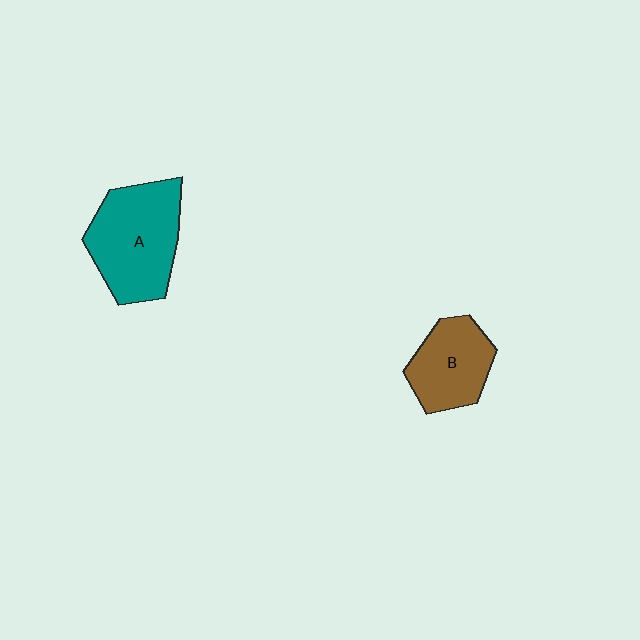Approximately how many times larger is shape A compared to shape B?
Approximately 1.5 times.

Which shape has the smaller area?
Shape B (brown).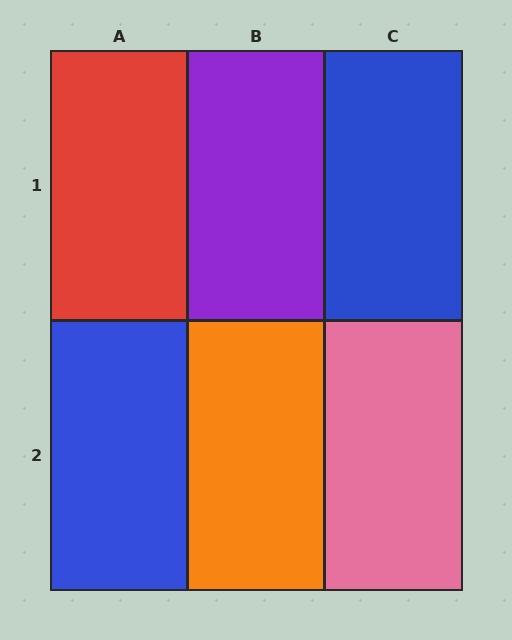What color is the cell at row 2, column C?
Pink.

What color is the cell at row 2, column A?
Blue.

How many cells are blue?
2 cells are blue.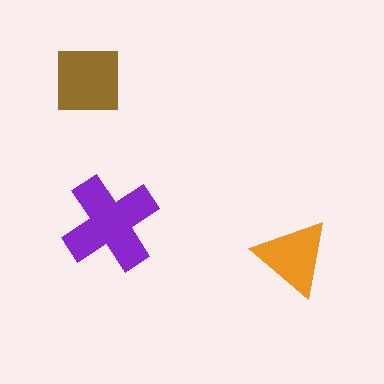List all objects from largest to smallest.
The purple cross, the brown square, the orange triangle.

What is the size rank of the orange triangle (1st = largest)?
3rd.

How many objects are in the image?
There are 3 objects in the image.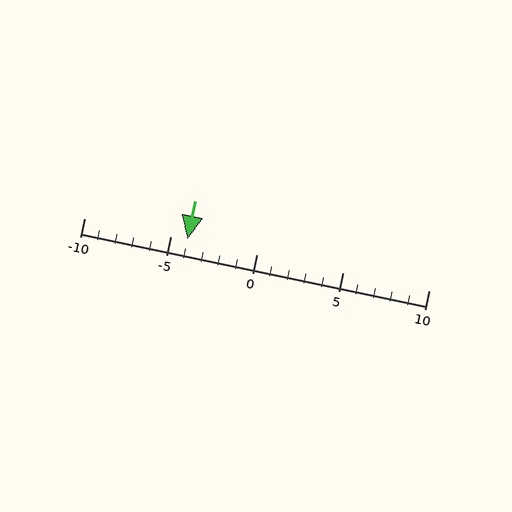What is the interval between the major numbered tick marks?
The major tick marks are spaced 5 units apart.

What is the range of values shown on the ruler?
The ruler shows values from -10 to 10.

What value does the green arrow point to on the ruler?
The green arrow points to approximately -4.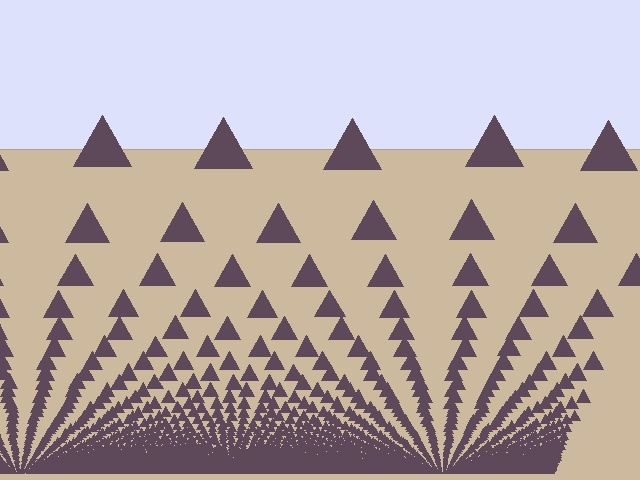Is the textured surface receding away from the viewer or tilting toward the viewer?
The surface appears to tilt toward the viewer. Texture elements get larger and sparser toward the top.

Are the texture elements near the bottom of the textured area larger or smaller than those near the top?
Smaller. The gradient is inverted — elements near the bottom are smaller and denser.